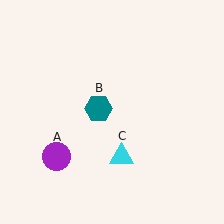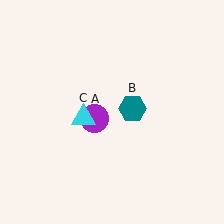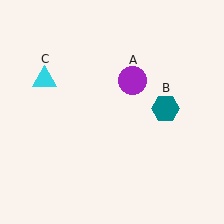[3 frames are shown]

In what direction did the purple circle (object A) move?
The purple circle (object A) moved up and to the right.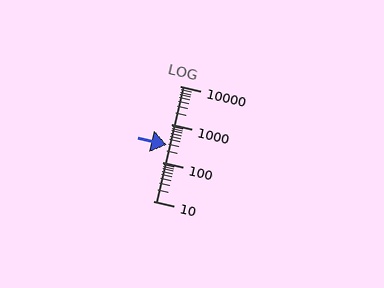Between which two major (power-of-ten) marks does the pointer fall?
The pointer is between 100 and 1000.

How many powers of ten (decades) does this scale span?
The scale spans 3 decades, from 10 to 10000.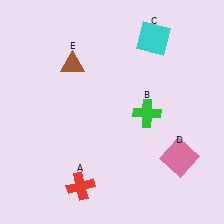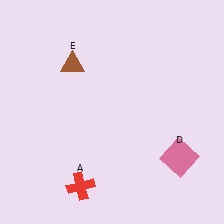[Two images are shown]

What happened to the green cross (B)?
The green cross (B) was removed in Image 2. It was in the bottom-right area of Image 1.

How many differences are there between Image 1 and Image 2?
There are 2 differences between the two images.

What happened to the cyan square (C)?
The cyan square (C) was removed in Image 2. It was in the top-right area of Image 1.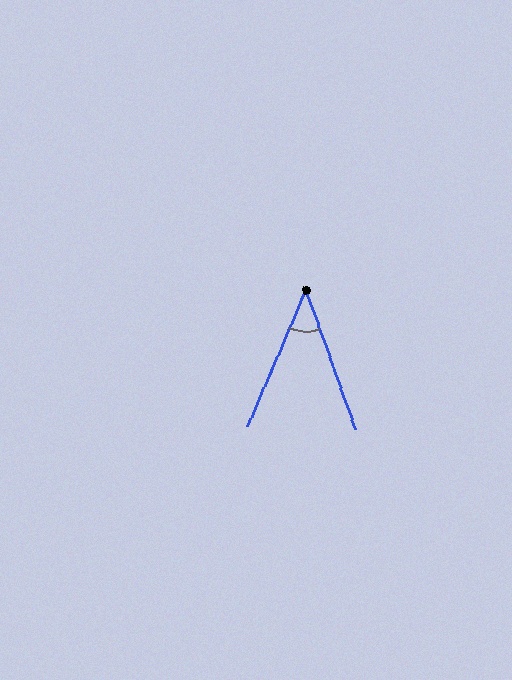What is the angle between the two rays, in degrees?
Approximately 43 degrees.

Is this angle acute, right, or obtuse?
It is acute.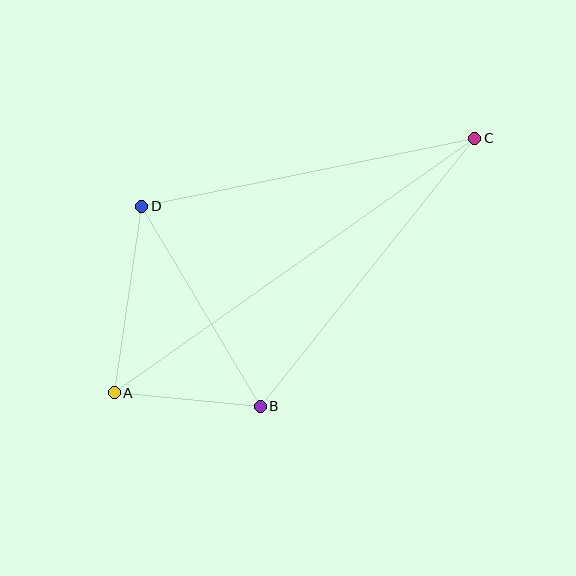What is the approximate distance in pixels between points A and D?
The distance between A and D is approximately 188 pixels.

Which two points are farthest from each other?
Points A and C are farthest from each other.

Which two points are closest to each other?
Points A and B are closest to each other.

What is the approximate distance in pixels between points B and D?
The distance between B and D is approximately 232 pixels.